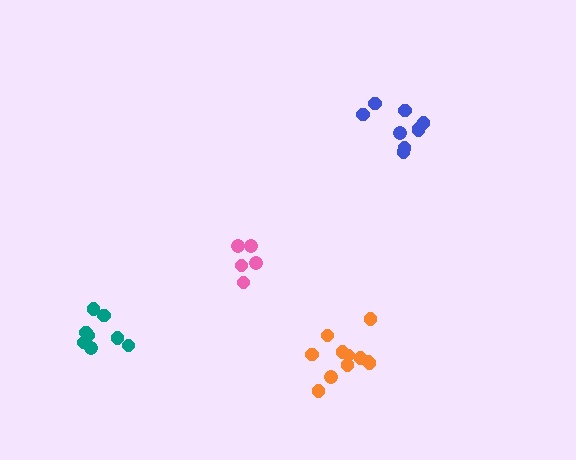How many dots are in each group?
Group 1: 9 dots, Group 2: 5 dots, Group 3: 8 dots, Group 4: 11 dots (33 total).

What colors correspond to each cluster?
The clusters are colored: blue, pink, teal, orange.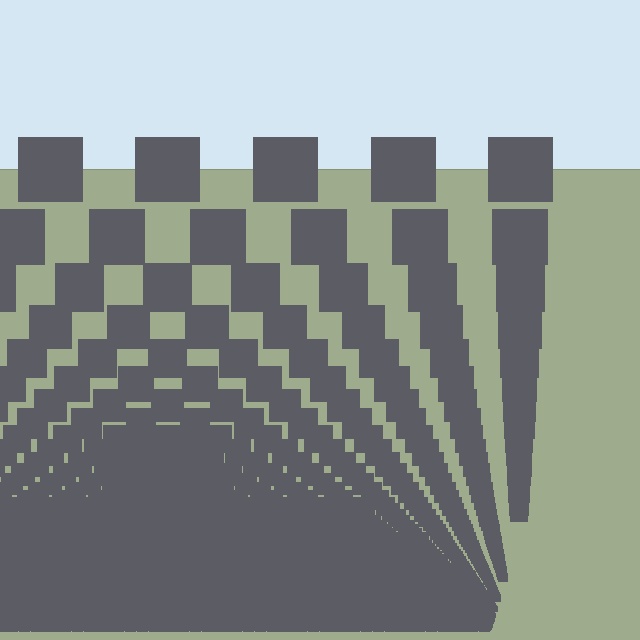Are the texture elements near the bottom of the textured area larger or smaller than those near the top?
Smaller. The gradient is inverted — elements near the bottom are smaller and denser.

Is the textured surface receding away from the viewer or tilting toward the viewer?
The surface appears to tilt toward the viewer. Texture elements get larger and sparser toward the top.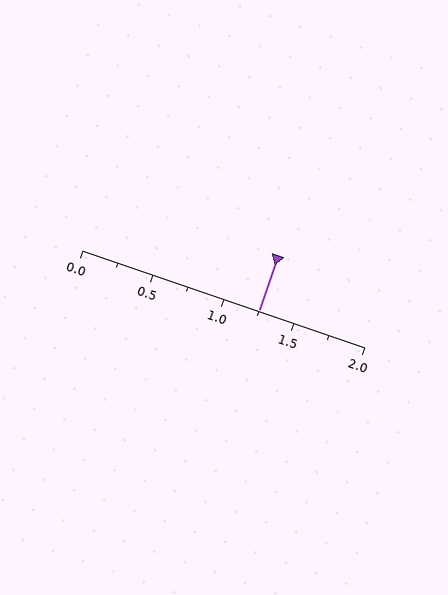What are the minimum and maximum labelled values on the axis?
The axis runs from 0.0 to 2.0.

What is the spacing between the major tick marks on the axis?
The major ticks are spaced 0.5 apart.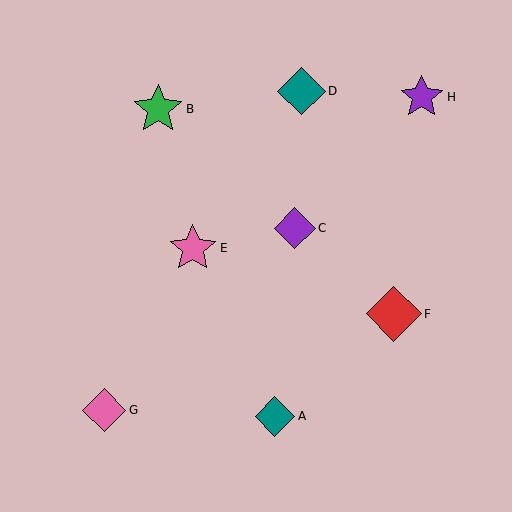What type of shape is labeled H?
Shape H is a purple star.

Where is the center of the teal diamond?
The center of the teal diamond is at (275, 416).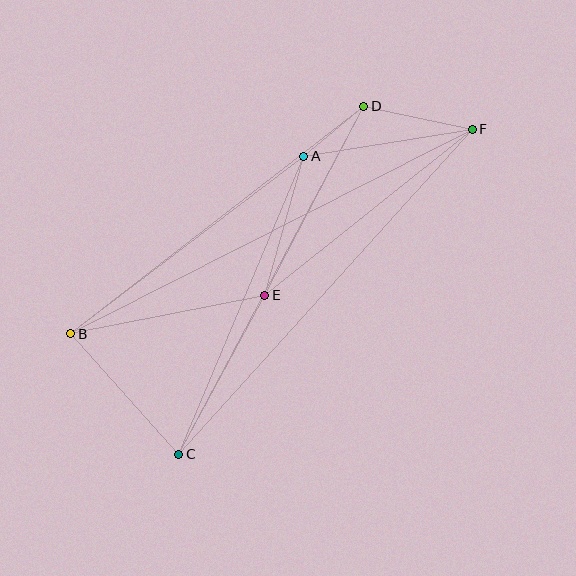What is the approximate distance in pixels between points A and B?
The distance between A and B is approximately 293 pixels.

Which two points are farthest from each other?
Points B and F are farthest from each other.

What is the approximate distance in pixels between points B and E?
The distance between B and E is approximately 198 pixels.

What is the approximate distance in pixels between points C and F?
The distance between C and F is approximately 438 pixels.